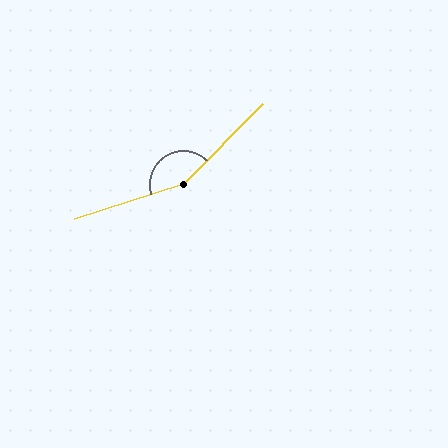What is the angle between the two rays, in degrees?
Approximately 152 degrees.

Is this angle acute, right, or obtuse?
It is obtuse.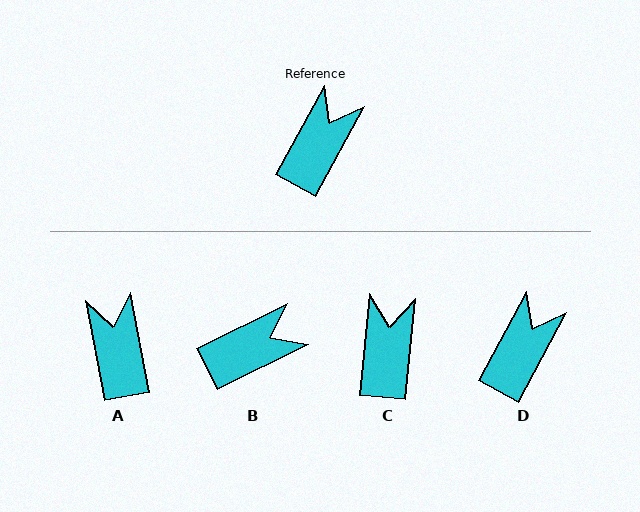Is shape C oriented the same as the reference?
No, it is off by about 23 degrees.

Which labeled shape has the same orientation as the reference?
D.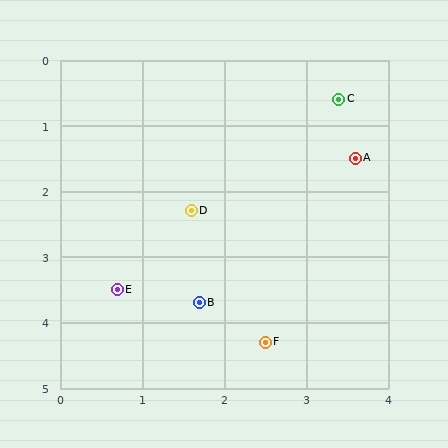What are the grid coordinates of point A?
Point A is at approximately (3.6, 1.5).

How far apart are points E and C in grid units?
Points E and C are about 4.0 grid units apart.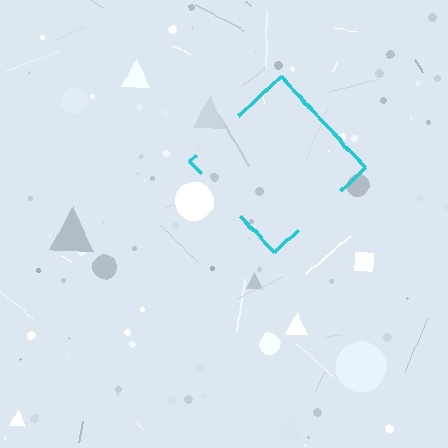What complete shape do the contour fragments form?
The contour fragments form a diamond.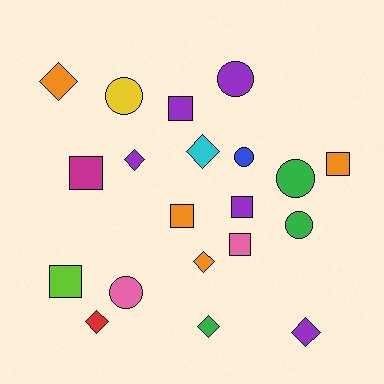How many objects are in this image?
There are 20 objects.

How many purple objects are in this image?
There are 5 purple objects.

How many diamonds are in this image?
There are 7 diamonds.